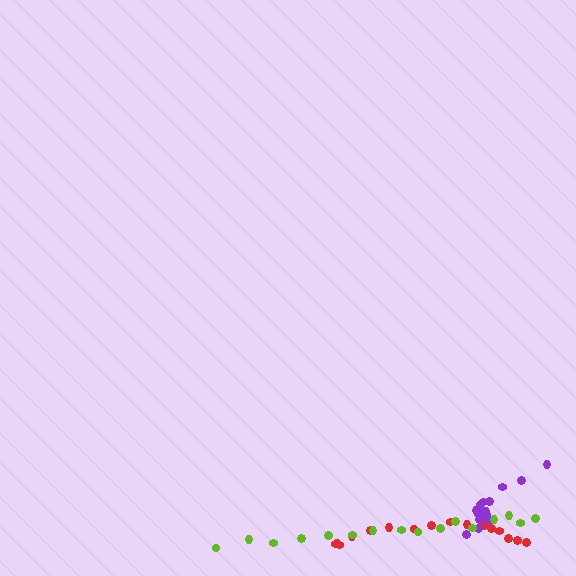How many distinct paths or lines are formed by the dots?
There are 3 distinct paths.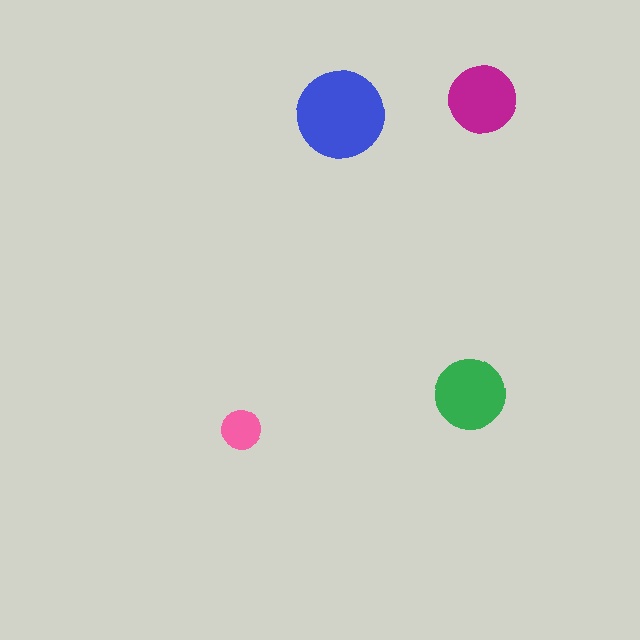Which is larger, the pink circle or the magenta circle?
The magenta one.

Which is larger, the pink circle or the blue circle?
The blue one.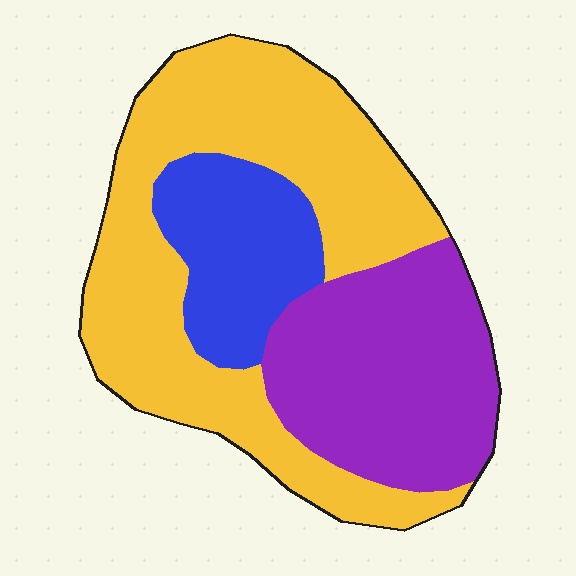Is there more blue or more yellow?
Yellow.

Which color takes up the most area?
Yellow, at roughly 50%.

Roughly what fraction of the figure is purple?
Purple covers about 30% of the figure.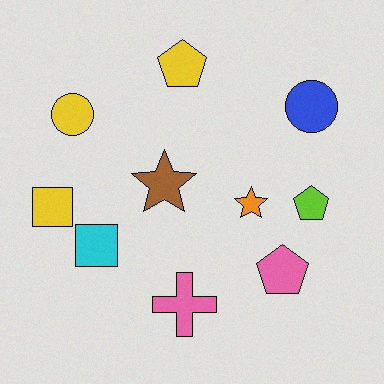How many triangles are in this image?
There are no triangles.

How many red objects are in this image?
There are no red objects.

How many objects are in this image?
There are 10 objects.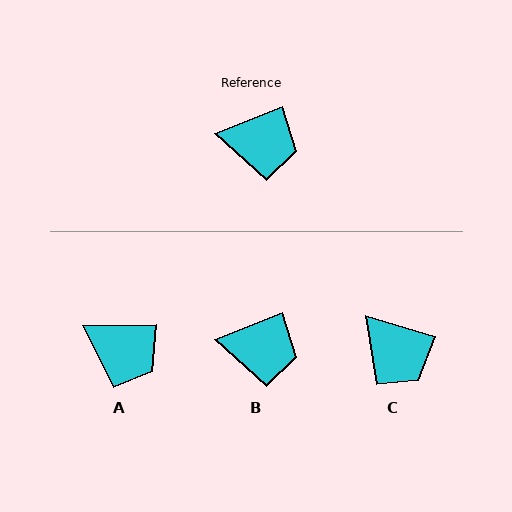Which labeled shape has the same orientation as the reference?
B.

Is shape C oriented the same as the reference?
No, it is off by about 38 degrees.